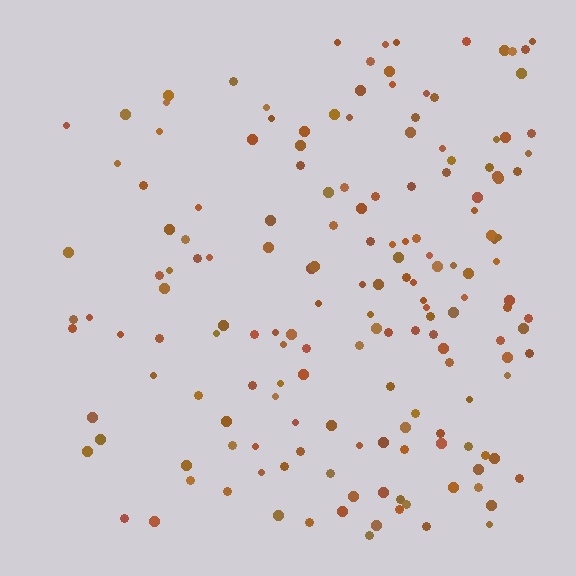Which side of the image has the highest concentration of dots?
The right.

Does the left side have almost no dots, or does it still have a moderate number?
Still a moderate number, just noticeably fewer than the right.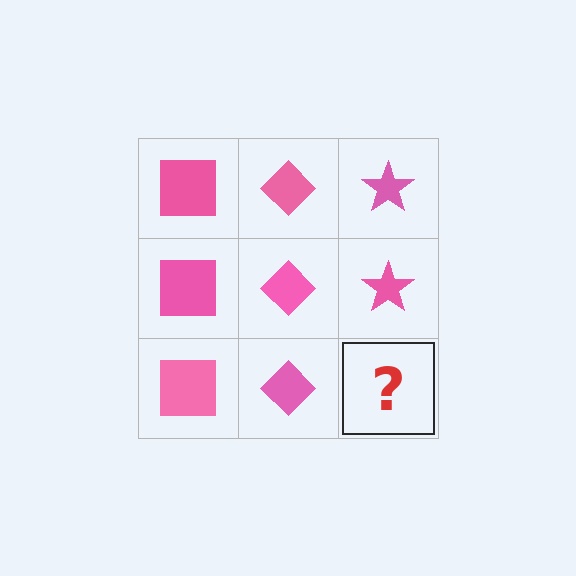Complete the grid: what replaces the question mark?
The question mark should be replaced with a pink star.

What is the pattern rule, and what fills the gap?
The rule is that each column has a consistent shape. The gap should be filled with a pink star.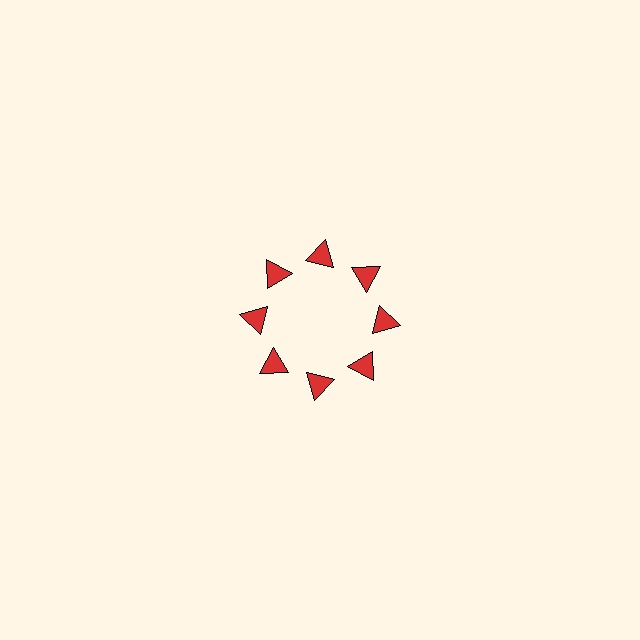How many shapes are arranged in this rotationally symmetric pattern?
There are 8 shapes, arranged in 8 groups of 1.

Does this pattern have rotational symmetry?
Yes, this pattern has 8-fold rotational symmetry. It looks the same after rotating 45 degrees around the center.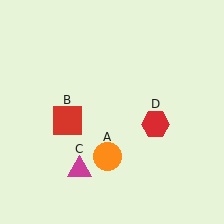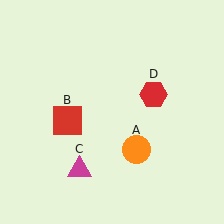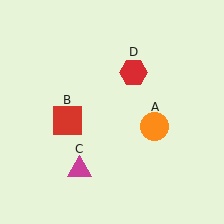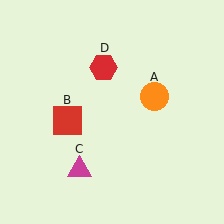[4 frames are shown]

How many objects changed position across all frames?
2 objects changed position: orange circle (object A), red hexagon (object D).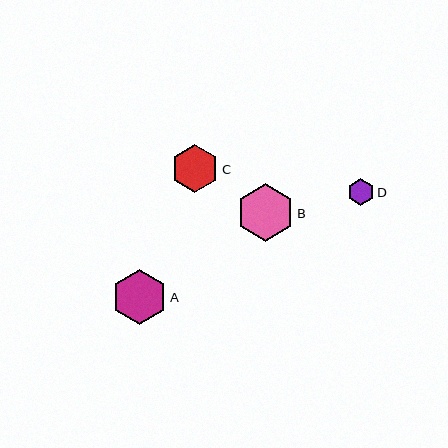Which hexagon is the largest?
Hexagon B is the largest with a size of approximately 58 pixels.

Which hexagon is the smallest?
Hexagon D is the smallest with a size of approximately 26 pixels.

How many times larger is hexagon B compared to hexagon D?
Hexagon B is approximately 2.2 times the size of hexagon D.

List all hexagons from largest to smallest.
From largest to smallest: B, A, C, D.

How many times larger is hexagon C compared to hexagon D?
Hexagon C is approximately 1.8 times the size of hexagon D.